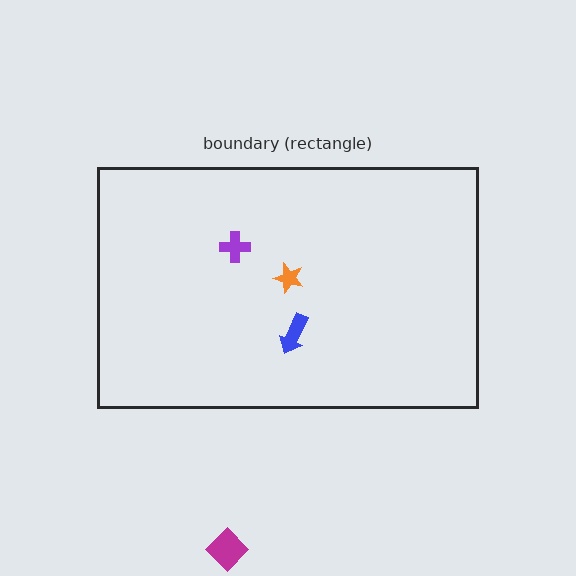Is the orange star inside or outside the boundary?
Inside.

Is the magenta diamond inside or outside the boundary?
Outside.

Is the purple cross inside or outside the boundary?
Inside.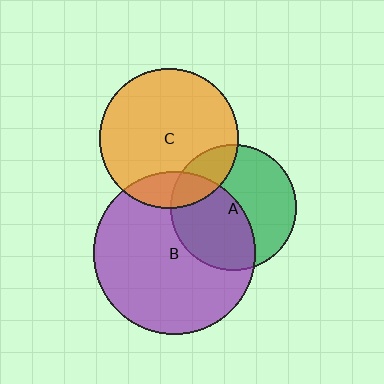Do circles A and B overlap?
Yes.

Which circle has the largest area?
Circle B (purple).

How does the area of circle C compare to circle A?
Approximately 1.2 times.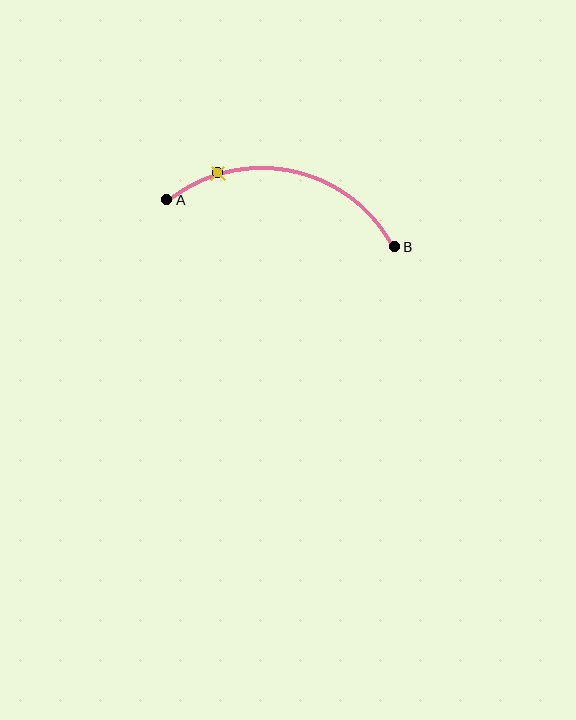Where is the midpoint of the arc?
The arc midpoint is the point on the curve farthest from the straight line joining A and B. It sits above that line.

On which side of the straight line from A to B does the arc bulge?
The arc bulges above the straight line connecting A and B.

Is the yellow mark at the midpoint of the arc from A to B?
No. The yellow mark lies on the arc but is closer to endpoint A. The arc midpoint would be at the point on the curve equidistant along the arc from both A and B.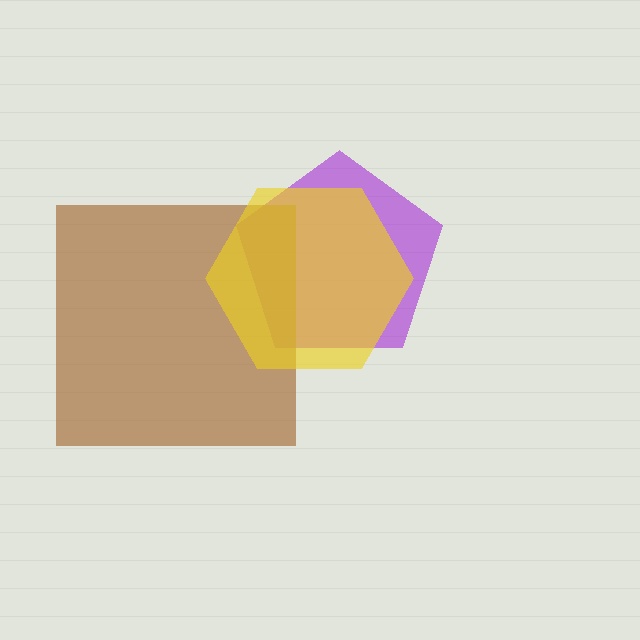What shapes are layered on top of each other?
The layered shapes are: a purple pentagon, a brown square, a yellow hexagon.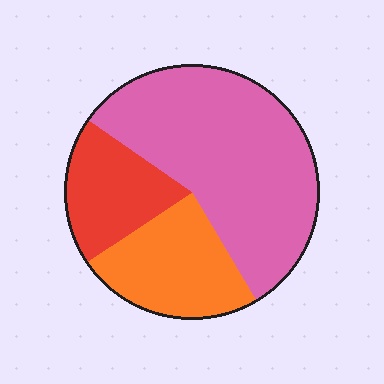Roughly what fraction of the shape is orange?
Orange covers roughly 25% of the shape.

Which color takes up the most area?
Pink, at roughly 55%.